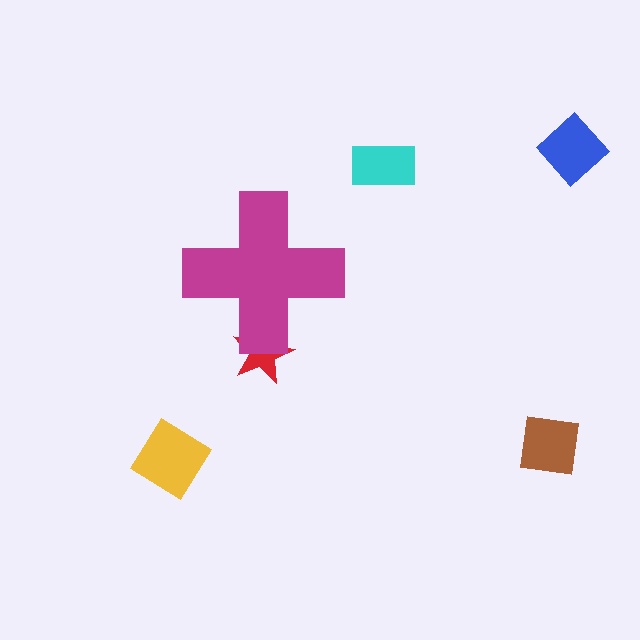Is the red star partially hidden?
Yes, the red star is partially hidden behind the magenta cross.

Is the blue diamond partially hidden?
No, the blue diamond is fully visible.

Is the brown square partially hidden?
No, the brown square is fully visible.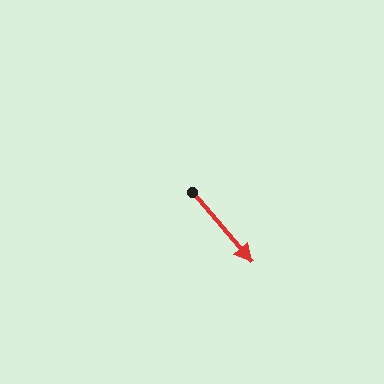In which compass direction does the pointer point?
Southeast.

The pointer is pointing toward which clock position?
Roughly 5 o'clock.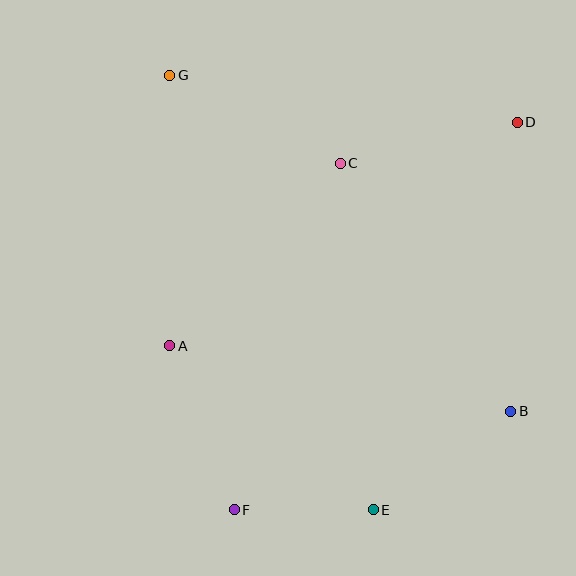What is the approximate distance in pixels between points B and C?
The distance between B and C is approximately 301 pixels.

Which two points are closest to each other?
Points E and F are closest to each other.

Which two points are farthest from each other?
Points D and F are farthest from each other.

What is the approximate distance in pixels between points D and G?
The distance between D and G is approximately 351 pixels.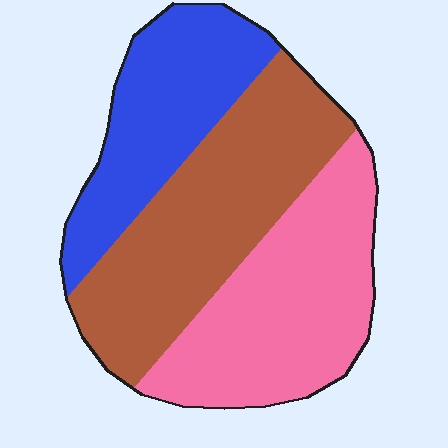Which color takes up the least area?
Blue, at roughly 25%.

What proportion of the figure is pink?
Pink covers around 35% of the figure.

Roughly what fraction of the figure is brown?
Brown covers about 40% of the figure.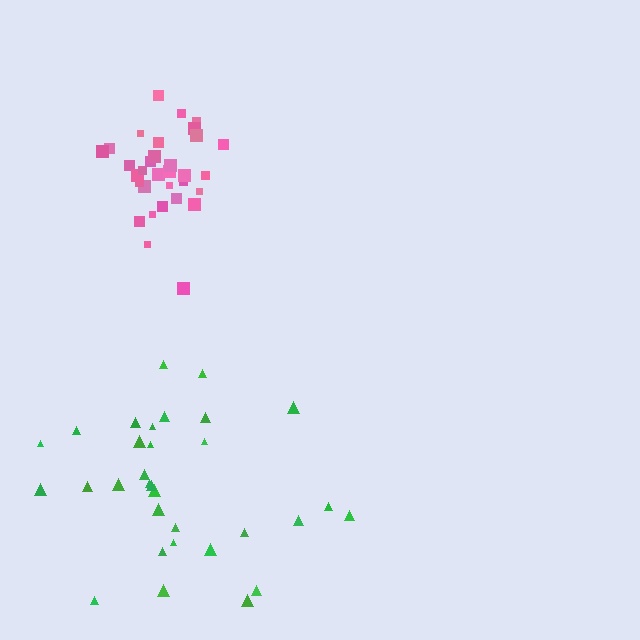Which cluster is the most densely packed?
Pink.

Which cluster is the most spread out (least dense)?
Green.